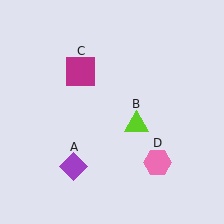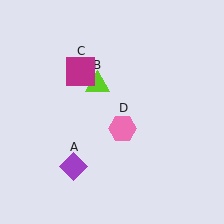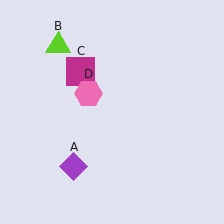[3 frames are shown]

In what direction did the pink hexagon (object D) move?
The pink hexagon (object D) moved up and to the left.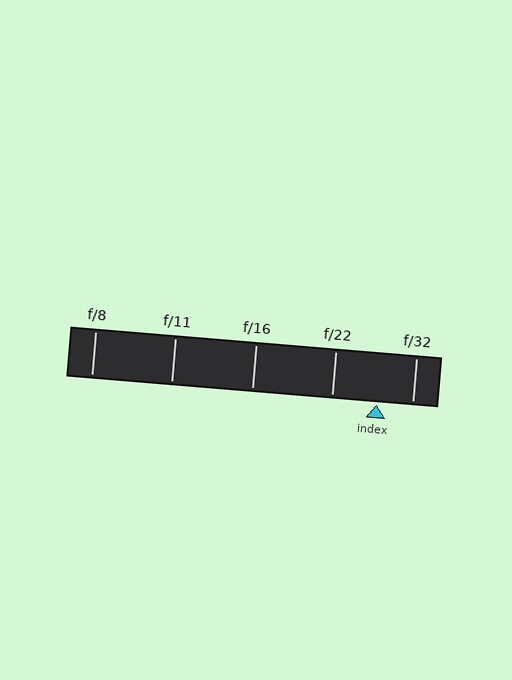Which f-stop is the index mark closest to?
The index mark is closest to f/32.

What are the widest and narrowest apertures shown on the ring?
The widest aperture shown is f/8 and the narrowest is f/32.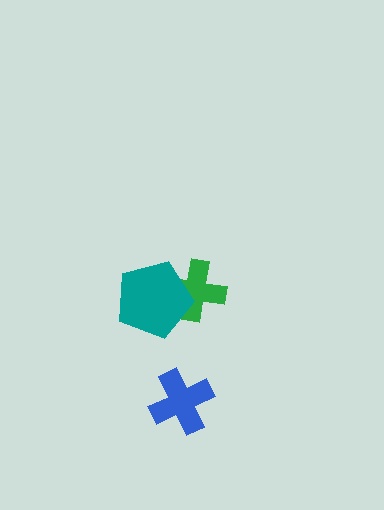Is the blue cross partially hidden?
No, no other shape covers it.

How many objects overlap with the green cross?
1 object overlaps with the green cross.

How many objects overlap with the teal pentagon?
1 object overlaps with the teal pentagon.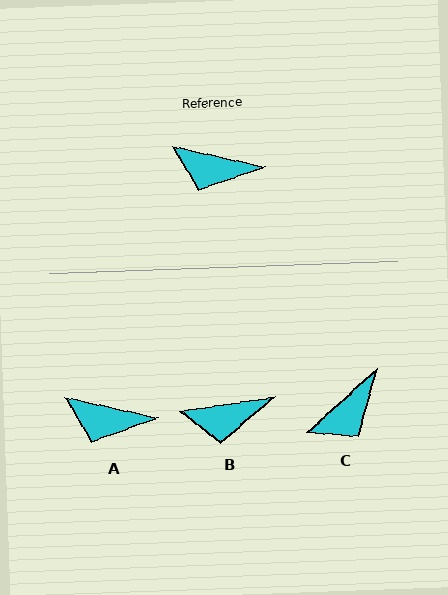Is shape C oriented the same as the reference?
No, it is off by about 55 degrees.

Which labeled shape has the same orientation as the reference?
A.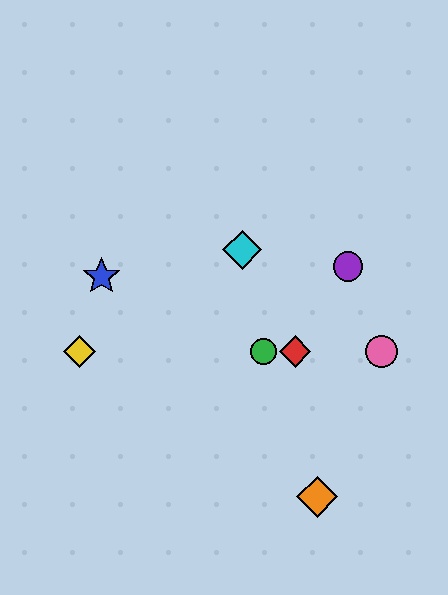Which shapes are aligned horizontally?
The red diamond, the green circle, the yellow diamond, the pink circle are aligned horizontally.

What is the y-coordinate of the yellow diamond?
The yellow diamond is at y≈352.